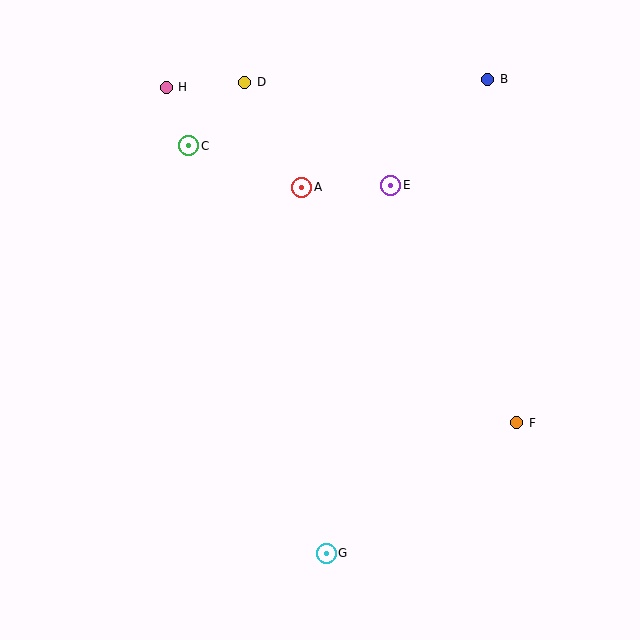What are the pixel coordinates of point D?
Point D is at (245, 82).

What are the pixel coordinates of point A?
Point A is at (302, 187).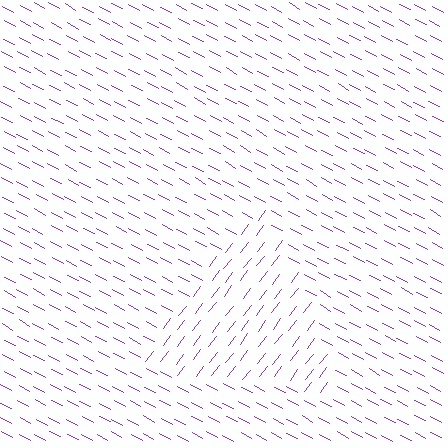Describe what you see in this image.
The image is filled with small purple line segments. A triangle region in the image has lines oriented differently from the surrounding lines, creating a visible texture boundary.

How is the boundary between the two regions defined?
The boundary is defined purely by a change in line orientation (approximately 81 degrees difference). All lines are the same color and thickness.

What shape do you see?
I see a triangle.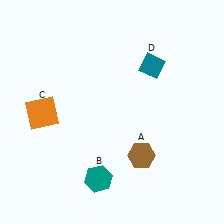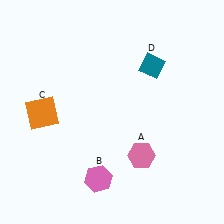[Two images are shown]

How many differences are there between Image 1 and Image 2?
There are 2 differences between the two images.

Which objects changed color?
A changed from brown to pink. B changed from teal to pink.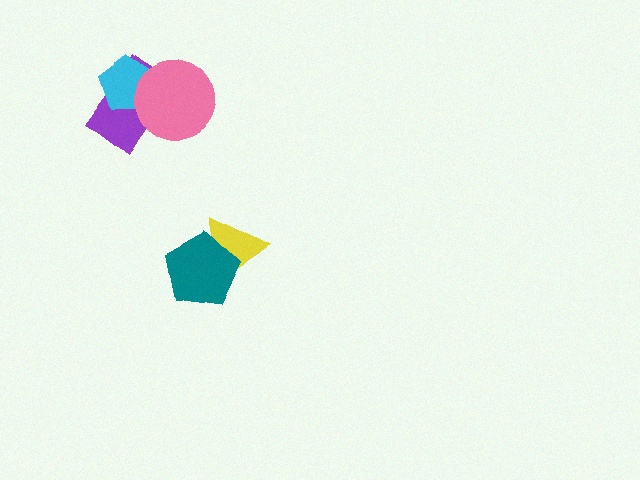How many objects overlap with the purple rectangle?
2 objects overlap with the purple rectangle.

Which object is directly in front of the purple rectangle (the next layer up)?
The cyan pentagon is directly in front of the purple rectangle.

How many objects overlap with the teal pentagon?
1 object overlaps with the teal pentagon.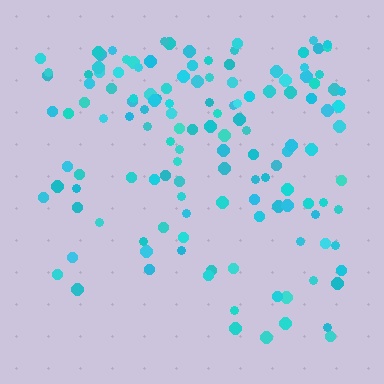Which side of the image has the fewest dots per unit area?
The bottom.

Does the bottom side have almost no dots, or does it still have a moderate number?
Still a moderate number, just noticeably fewer than the top.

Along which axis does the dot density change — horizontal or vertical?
Vertical.